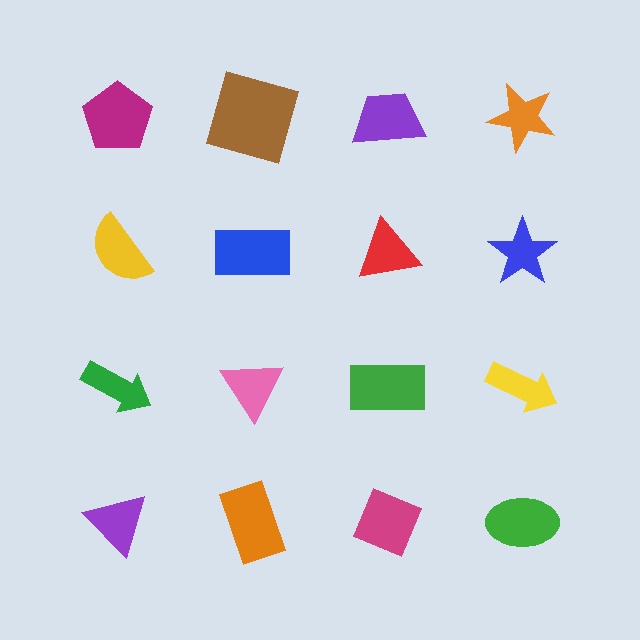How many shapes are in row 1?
4 shapes.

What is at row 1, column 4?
An orange star.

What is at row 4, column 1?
A purple triangle.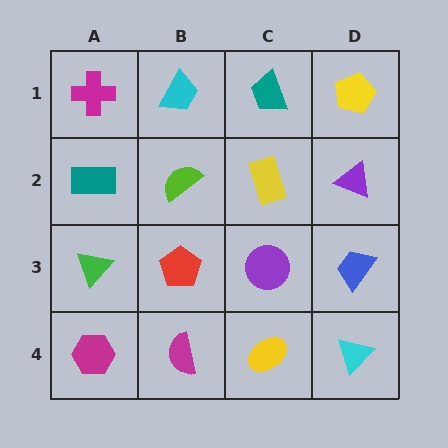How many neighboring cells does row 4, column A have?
2.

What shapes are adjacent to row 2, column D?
A yellow pentagon (row 1, column D), a blue trapezoid (row 3, column D), a yellow rectangle (row 2, column C).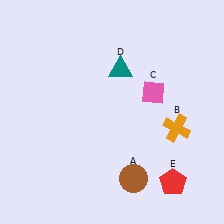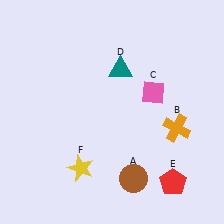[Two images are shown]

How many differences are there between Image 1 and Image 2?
There is 1 difference between the two images.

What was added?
A yellow star (F) was added in Image 2.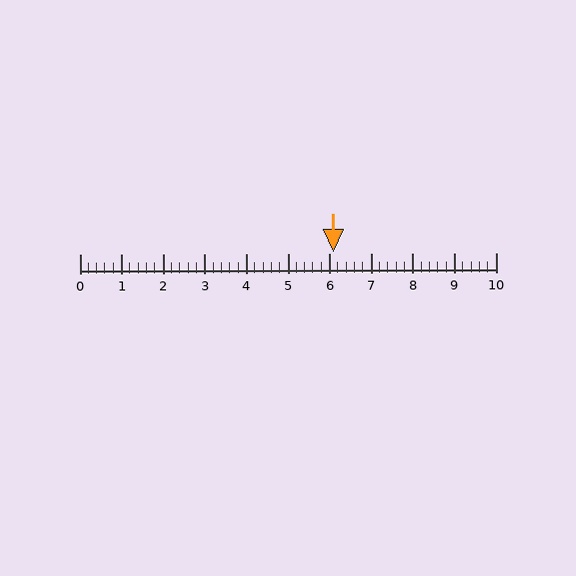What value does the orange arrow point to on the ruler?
The orange arrow points to approximately 6.1.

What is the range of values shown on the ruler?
The ruler shows values from 0 to 10.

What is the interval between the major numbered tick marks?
The major tick marks are spaced 1 units apart.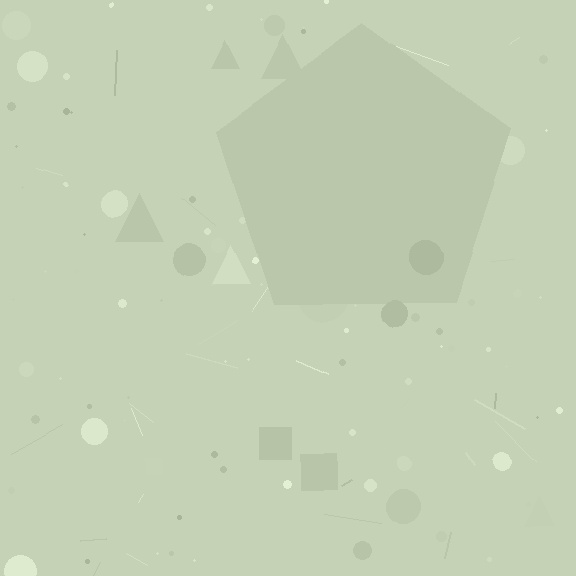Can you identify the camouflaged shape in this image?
The camouflaged shape is a pentagon.